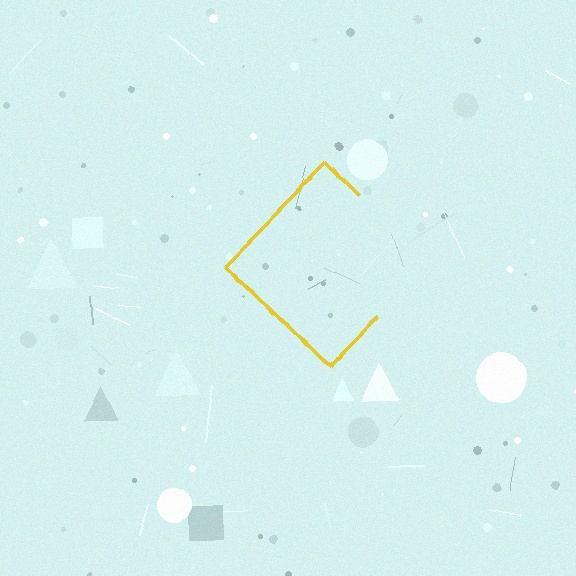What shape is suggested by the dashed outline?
The dashed outline suggests a diamond.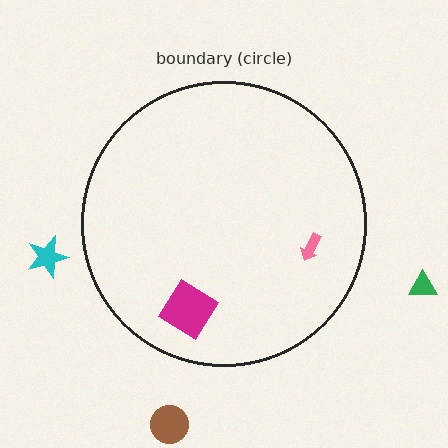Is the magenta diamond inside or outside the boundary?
Inside.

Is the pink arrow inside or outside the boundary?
Inside.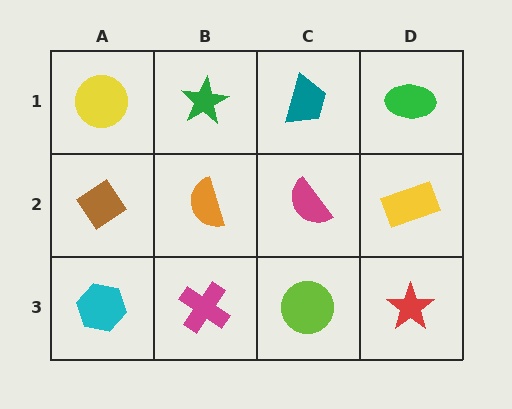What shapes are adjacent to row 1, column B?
An orange semicircle (row 2, column B), a yellow circle (row 1, column A), a teal trapezoid (row 1, column C).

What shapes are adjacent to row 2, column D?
A green ellipse (row 1, column D), a red star (row 3, column D), a magenta semicircle (row 2, column C).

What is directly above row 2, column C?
A teal trapezoid.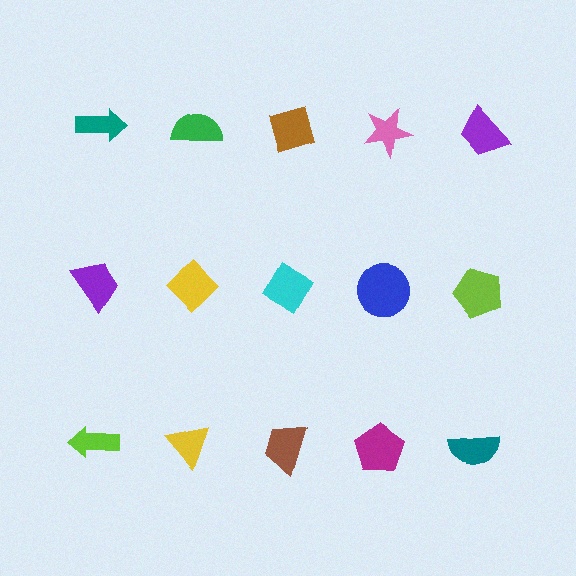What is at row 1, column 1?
A teal arrow.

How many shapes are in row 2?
5 shapes.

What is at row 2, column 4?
A blue circle.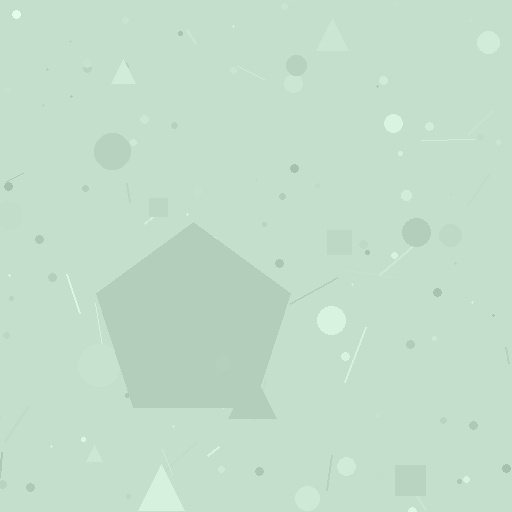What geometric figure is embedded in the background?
A pentagon is embedded in the background.